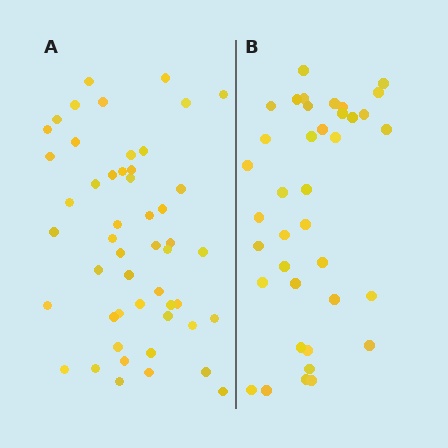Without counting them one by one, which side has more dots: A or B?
Region A (the left region) has more dots.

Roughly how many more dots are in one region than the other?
Region A has roughly 12 or so more dots than region B.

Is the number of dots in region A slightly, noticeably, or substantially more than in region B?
Region A has noticeably more, but not dramatically so. The ratio is roughly 1.3 to 1.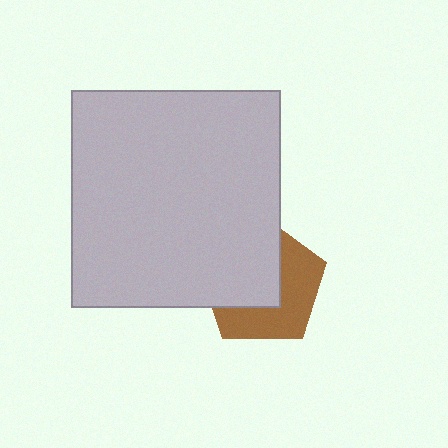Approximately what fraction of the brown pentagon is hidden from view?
Roughly 52% of the brown pentagon is hidden behind the light gray rectangle.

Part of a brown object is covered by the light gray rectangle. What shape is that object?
It is a pentagon.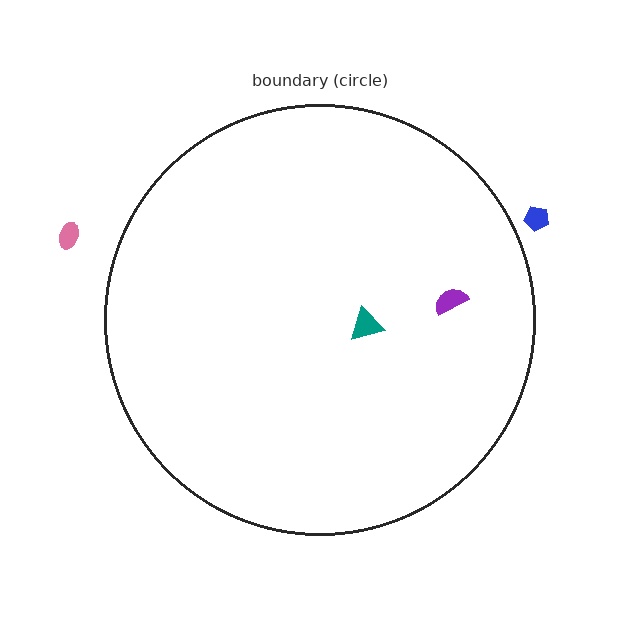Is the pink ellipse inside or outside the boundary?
Outside.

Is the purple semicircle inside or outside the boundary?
Inside.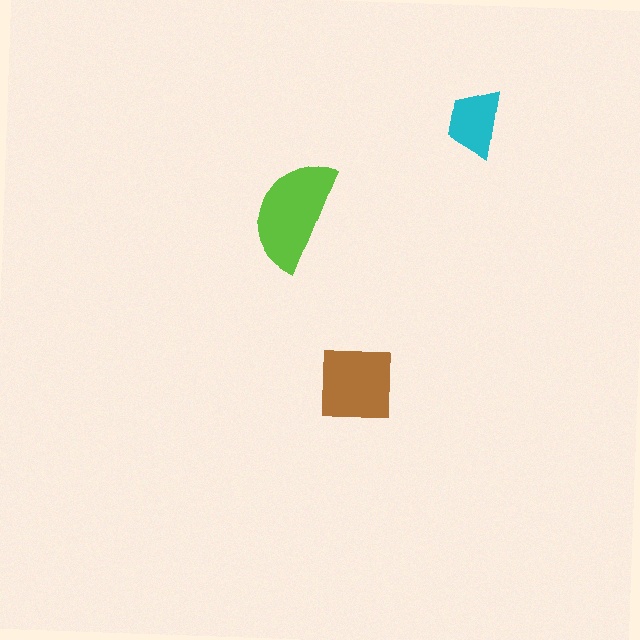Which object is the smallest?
The cyan trapezoid.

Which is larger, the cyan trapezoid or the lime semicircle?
The lime semicircle.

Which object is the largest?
The lime semicircle.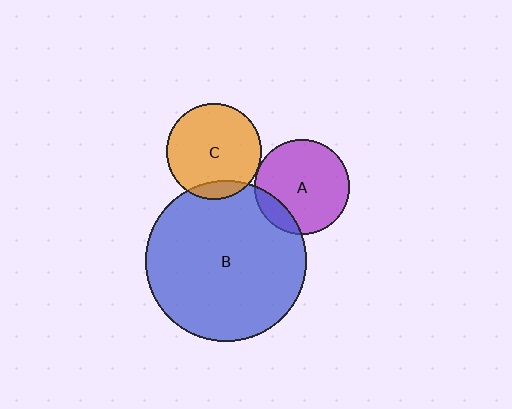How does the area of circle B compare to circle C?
Approximately 2.8 times.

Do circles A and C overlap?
Yes.